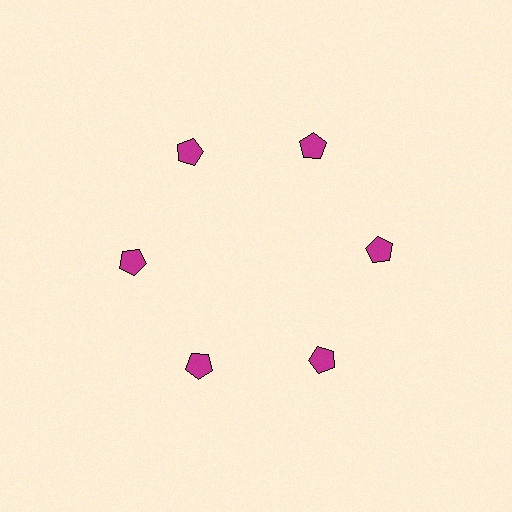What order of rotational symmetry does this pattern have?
This pattern has 6-fold rotational symmetry.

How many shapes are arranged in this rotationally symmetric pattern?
There are 6 shapes, arranged in 6 groups of 1.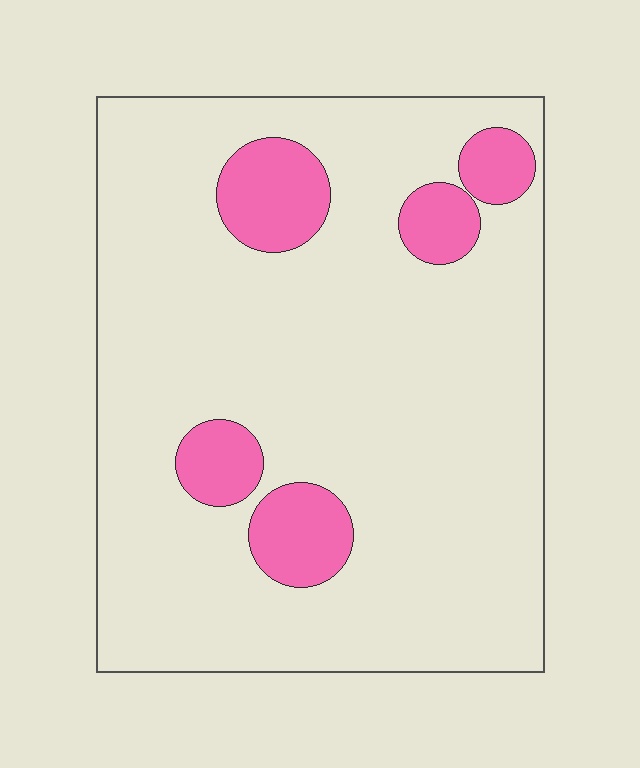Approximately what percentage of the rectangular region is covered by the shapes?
Approximately 15%.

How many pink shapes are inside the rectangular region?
5.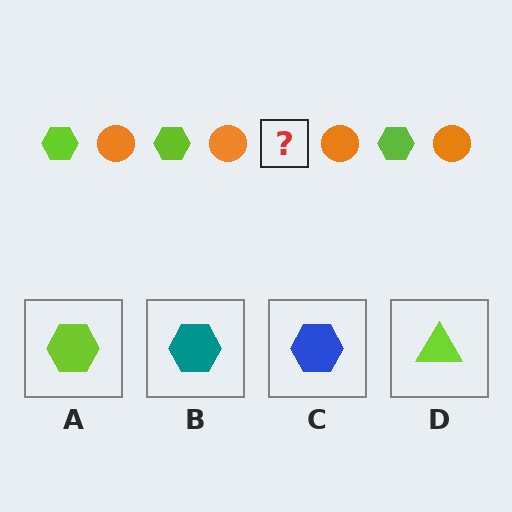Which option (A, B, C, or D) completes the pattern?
A.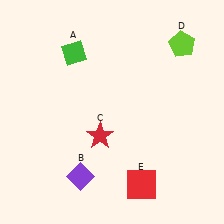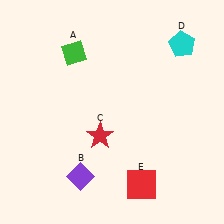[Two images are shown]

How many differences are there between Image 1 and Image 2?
There is 1 difference between the two images.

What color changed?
The pentagon (D) changed from lime in Image 1 to cyan in Image 2.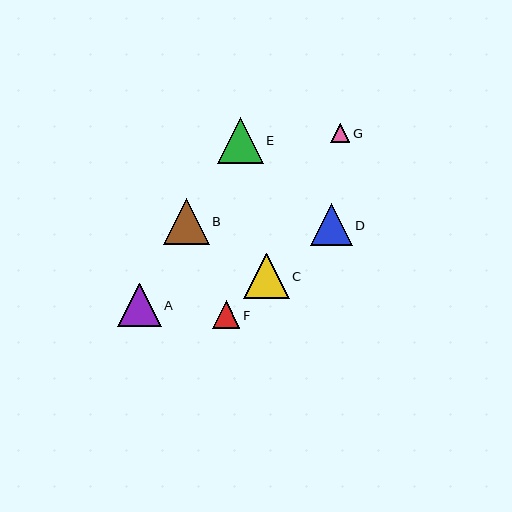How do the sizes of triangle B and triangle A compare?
Triangle B and triangle A are approximately the same size.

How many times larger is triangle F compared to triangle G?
Triangle F is approximately 1.5 times the size of triangle G.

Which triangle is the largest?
Triangle B is the largest with a size of approximately 46 pixels.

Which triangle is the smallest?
Triangle G is the smallest with a size of approximately 19 pixels.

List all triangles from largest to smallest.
From largest to smallest: B, E, C, A, D, F, G.